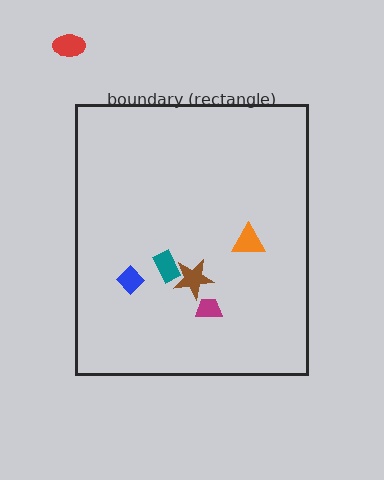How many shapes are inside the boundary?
5 inside, 1 outside.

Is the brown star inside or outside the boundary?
Inside.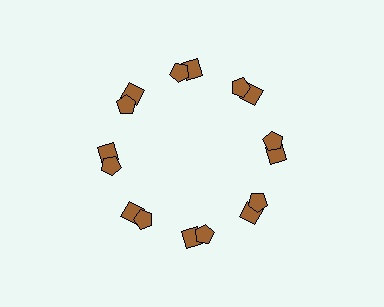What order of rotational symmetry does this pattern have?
This pattern has 8-fold rotational symmetry.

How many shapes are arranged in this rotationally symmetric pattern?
There are 16 shapes, arranged in 8 groups of 2.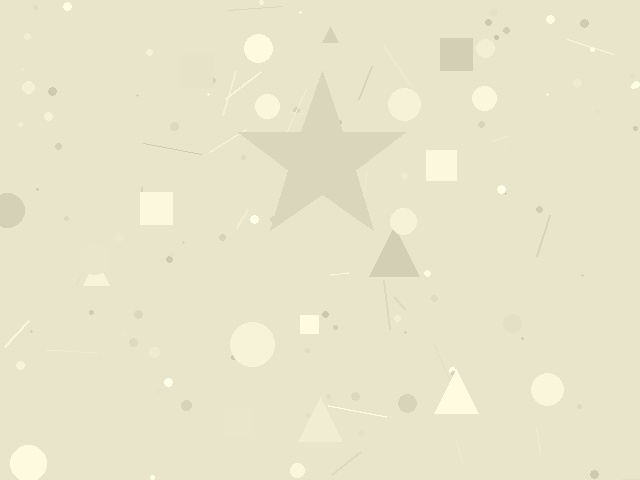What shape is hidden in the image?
A star is hidden in the image.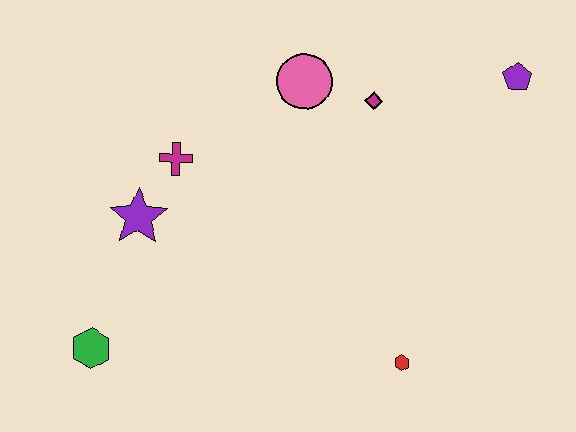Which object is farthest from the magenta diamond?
The green hexagon is farthest from the magenta diamond.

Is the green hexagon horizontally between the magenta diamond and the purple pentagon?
No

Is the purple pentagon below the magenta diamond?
No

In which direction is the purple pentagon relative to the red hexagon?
The purple pentagon is above the red hexagon.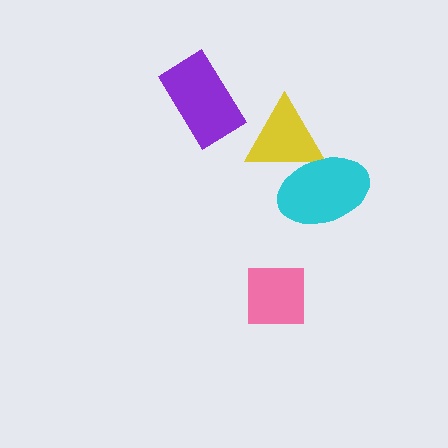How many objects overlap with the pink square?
0 objects overlap with the pink square.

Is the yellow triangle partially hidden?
Yes, it is partially covered by another shape.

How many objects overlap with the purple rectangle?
0 objects overlap with the purple rectangle.